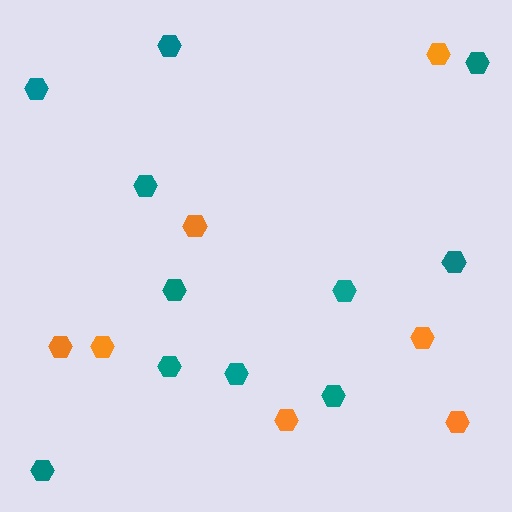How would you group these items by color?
There are 2 groups: one group of teal hexagons (11) and one group of orange hexagons (7).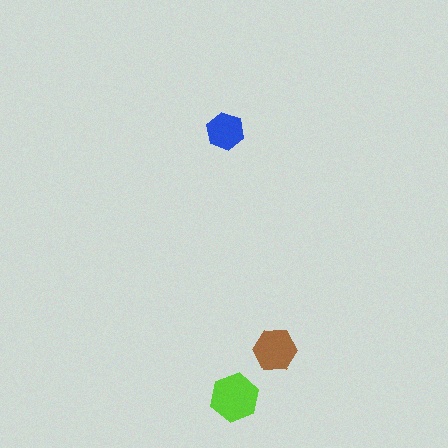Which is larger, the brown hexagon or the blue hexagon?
The brown one.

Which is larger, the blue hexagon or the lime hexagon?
The lime one.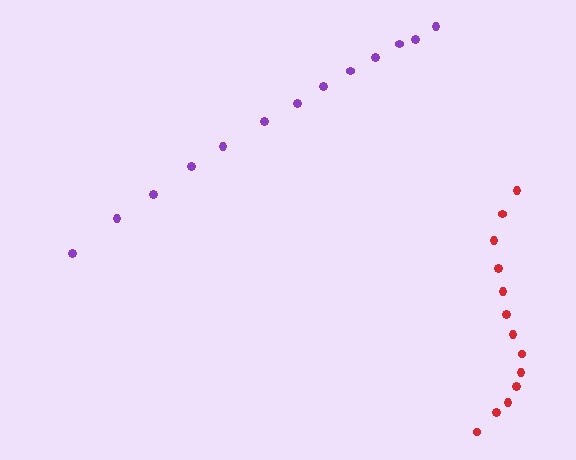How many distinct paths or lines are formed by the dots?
There are 2 distinct paths.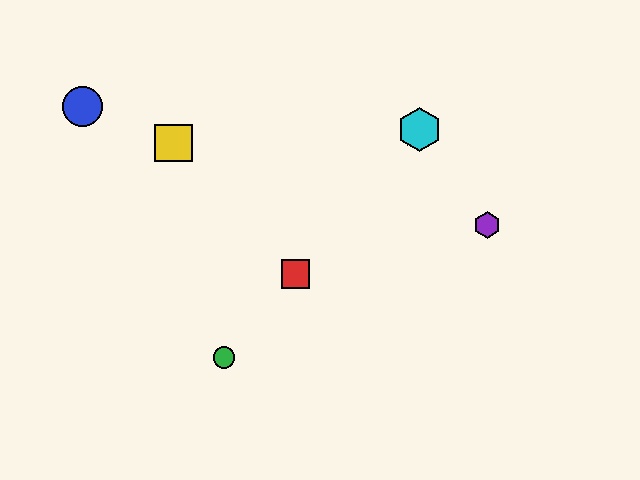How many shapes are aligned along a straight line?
4 shapes (the red square, the green circle, the orange star, the cyan hexagon) are aligned along a straight line.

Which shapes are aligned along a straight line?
The red square, the green circle, the orange star, the cyan hexagon are aligned along a straight line.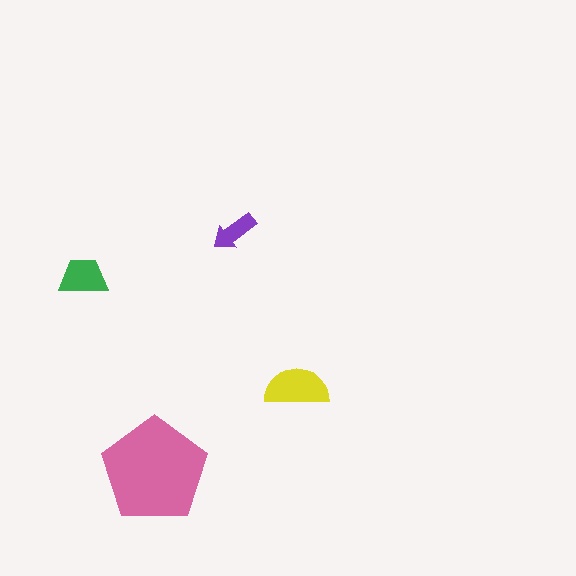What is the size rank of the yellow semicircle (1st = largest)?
2nd.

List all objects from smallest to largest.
The purple arrow, the green trapezoid, the yellow semicircle, the pink pentagon.